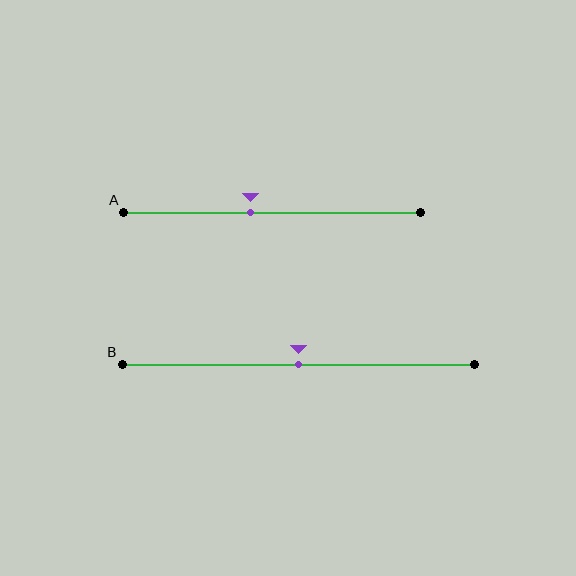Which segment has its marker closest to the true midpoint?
Segment B has its marker closest to the true midpoint.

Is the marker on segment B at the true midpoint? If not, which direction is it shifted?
Yes, the marker on segment B is at the true midpoint.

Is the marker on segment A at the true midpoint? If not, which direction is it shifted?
No, the marker on segment A is shifted to the left by about 7% of the segment length.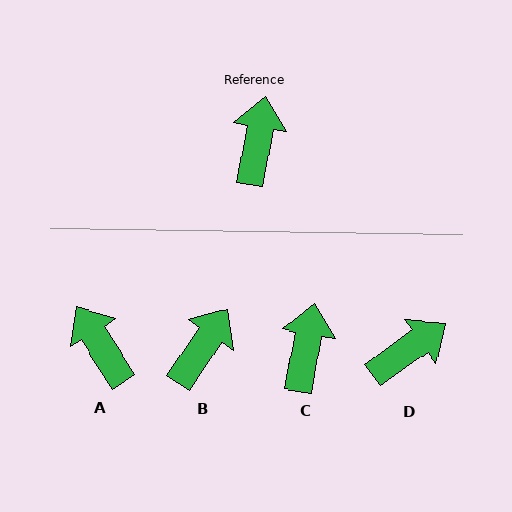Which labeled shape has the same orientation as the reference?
C.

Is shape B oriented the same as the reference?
No, it is off by about 23 degrees.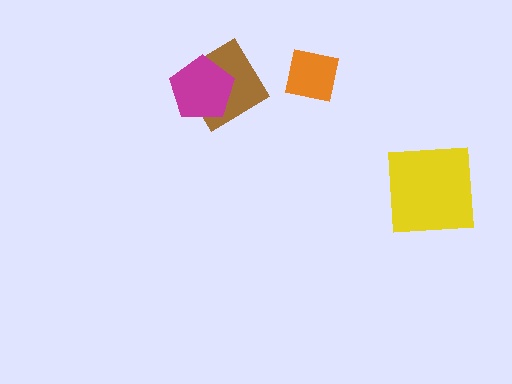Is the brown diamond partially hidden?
Yes, it is partially covered by another shape.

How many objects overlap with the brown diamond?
1 object overlaps with the brown diamond.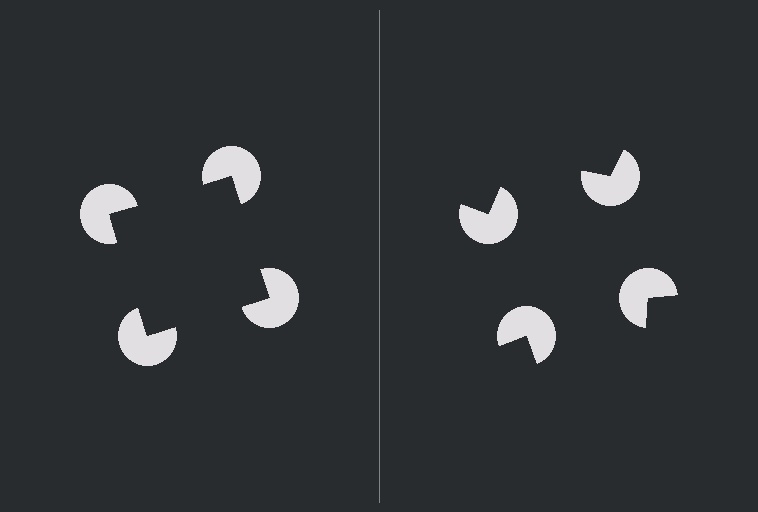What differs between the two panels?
The pac-man discs are positioned identically on both sides; only the wedge orientations differ. On the left they align to a square; on the right they are misaligned.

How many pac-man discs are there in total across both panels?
8 — 4 on each side.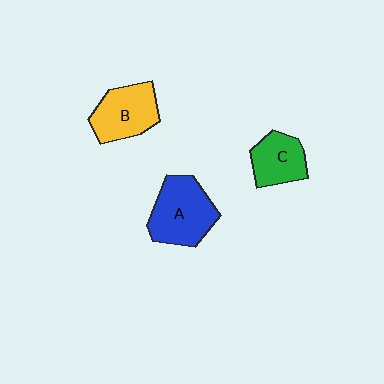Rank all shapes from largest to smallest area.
From largest to smallest: A (blue), B (yellow), C (green).